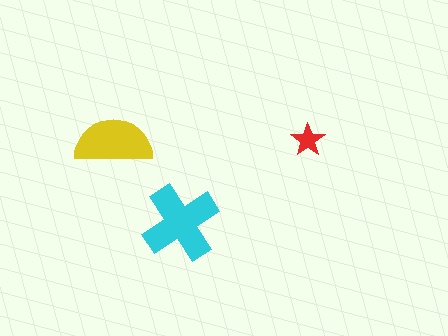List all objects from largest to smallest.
The cyan cross, the yellow semicircle, the red star.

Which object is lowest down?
The cyan cross is bottommost.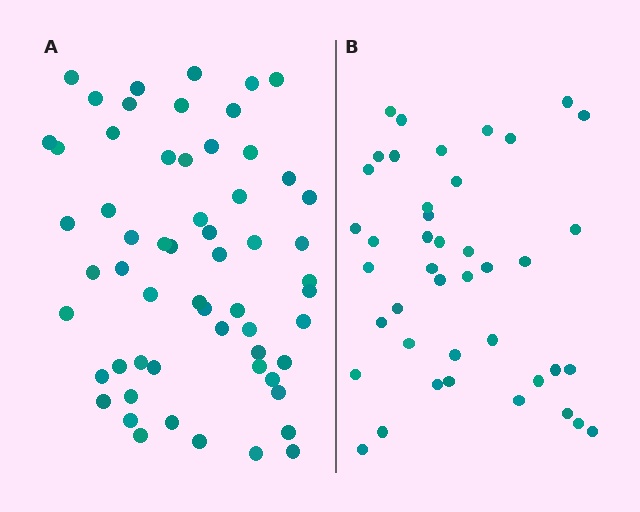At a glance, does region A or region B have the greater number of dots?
Region A (the left region) has more dots.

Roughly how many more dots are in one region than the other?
Region A has approximately 15 more dots than region B.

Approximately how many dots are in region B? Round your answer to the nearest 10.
About 40 dots. (The exact count is 42, which rounds to 40.)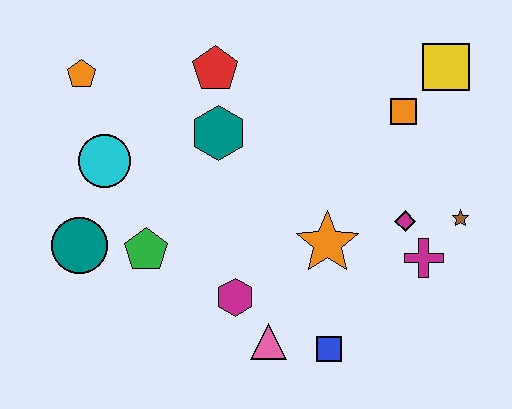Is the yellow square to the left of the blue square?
No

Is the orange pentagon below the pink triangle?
No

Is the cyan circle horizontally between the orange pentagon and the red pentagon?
Yes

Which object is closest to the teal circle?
The green pentagon is closest to the teal circle.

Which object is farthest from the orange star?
The orange pentagon is farthest from the orange star.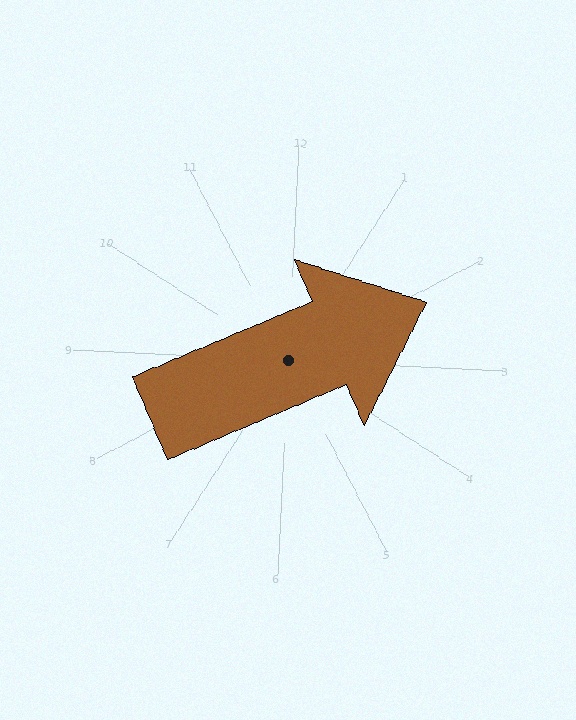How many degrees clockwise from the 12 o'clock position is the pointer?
Approximately 64 degrees.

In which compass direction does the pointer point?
Northeast.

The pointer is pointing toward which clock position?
Roughly 2 o'clock.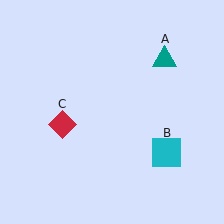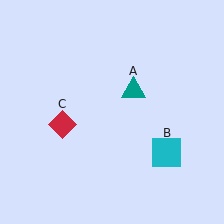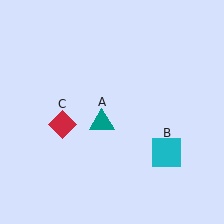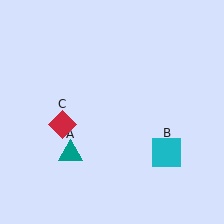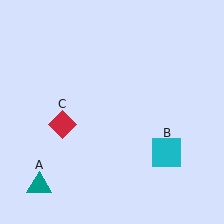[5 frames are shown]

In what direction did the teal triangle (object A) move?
The teal triangle (object A) moved down and to the left.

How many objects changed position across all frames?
1 object changed position: teal triangle (object A).